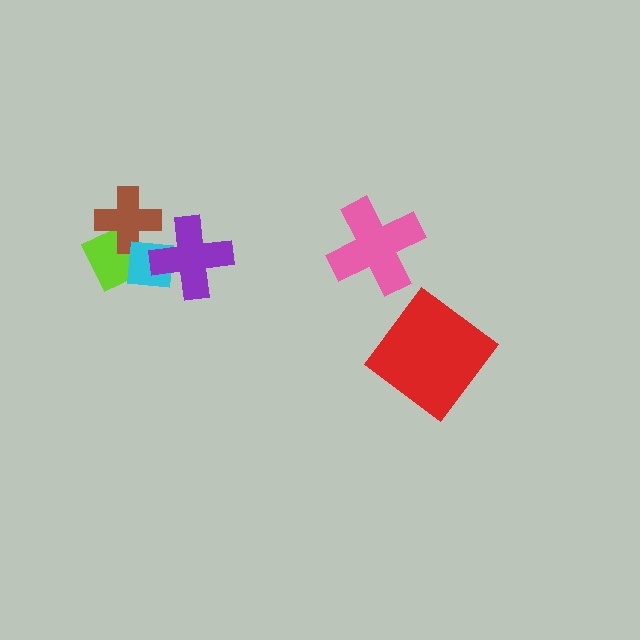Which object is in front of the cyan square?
The purple cross is in front of the cyan square.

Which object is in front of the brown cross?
The cyan square is in front of the brown cross.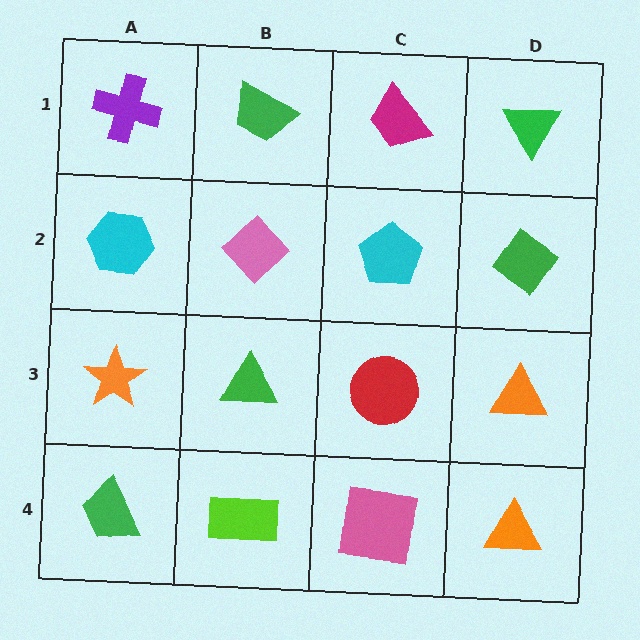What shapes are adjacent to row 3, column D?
A green diamond (row 2, column D), an orange triangle (row 4, column D), a red circle (row 3, column C).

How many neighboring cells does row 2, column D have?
3.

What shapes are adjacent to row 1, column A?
A cyan hexagon (row 2, column A), a green trapezoid (row 1, column B).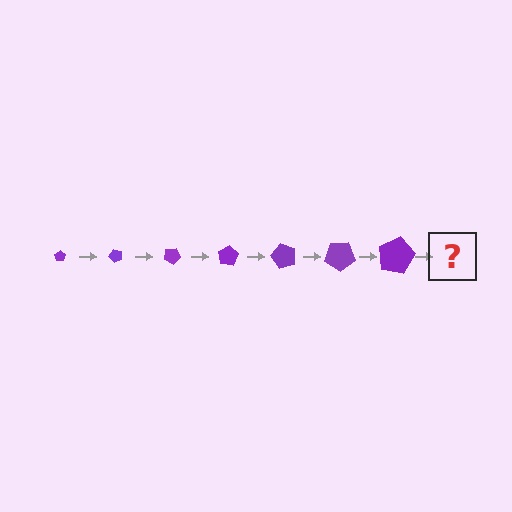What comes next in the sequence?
The next element should be a pentagon, larger than the previous one and rotated 350 degrees from the start.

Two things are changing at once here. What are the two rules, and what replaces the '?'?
The two rules are that the pentagon grows larger each step and it rotates 50 degrees each step. The '?' should be a pentagon, larger than the previous one and rotated 350 degrees from the start.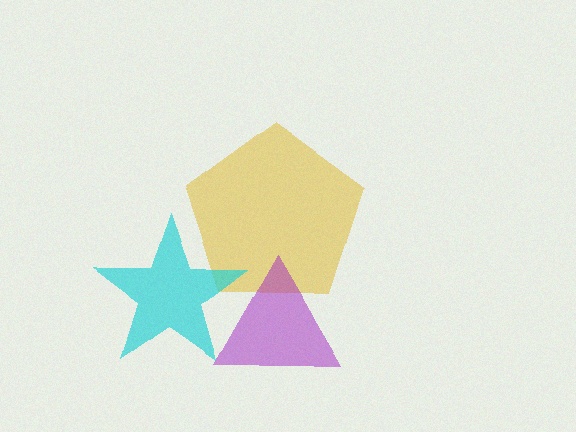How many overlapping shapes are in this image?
There are 3 overlapping shapes in the image.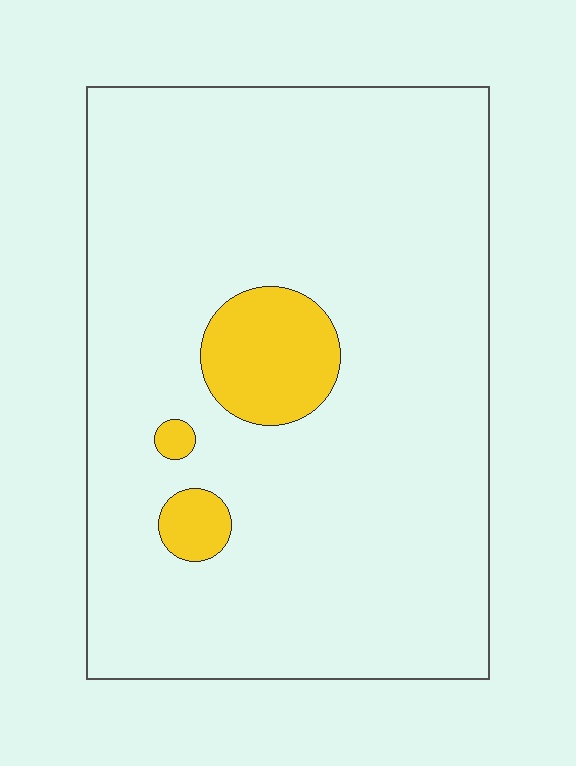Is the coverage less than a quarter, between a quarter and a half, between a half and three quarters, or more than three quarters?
Less than a quarter.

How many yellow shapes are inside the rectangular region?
3.